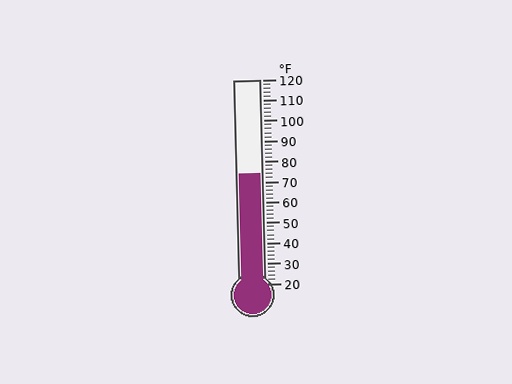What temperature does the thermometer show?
The thermometer shows approximately 74°F.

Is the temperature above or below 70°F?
The temperature is above 70°F.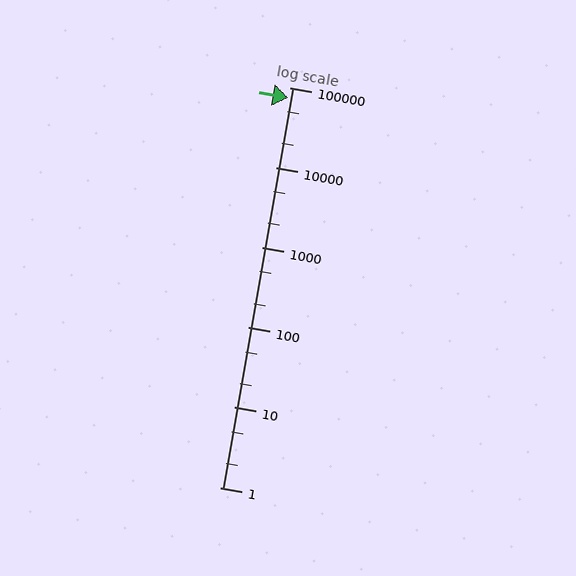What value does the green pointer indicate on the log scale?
The pointer indicates approximately 75000.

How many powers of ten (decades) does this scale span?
The scale spans 5 decades, from 1 to 100000.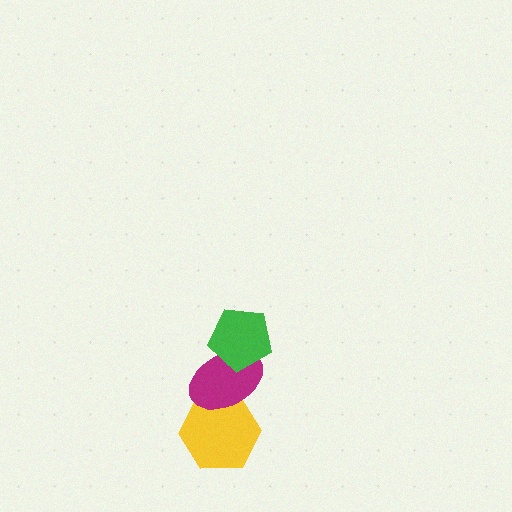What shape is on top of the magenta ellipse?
The green pentagon is on top of the magenta ellipse.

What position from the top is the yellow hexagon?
The yellow hexagon is 3rd from the top.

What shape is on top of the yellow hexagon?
The magenta ellipse is on top of the yellow hexagon.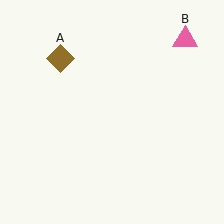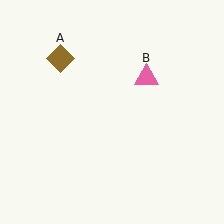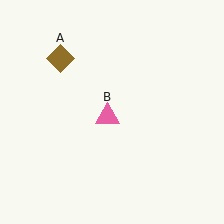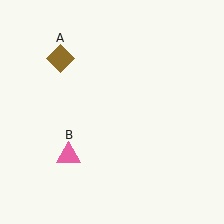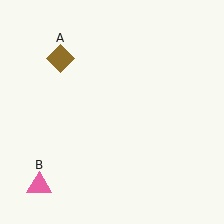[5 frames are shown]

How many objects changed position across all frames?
1 object changed position: pink triangle (object B).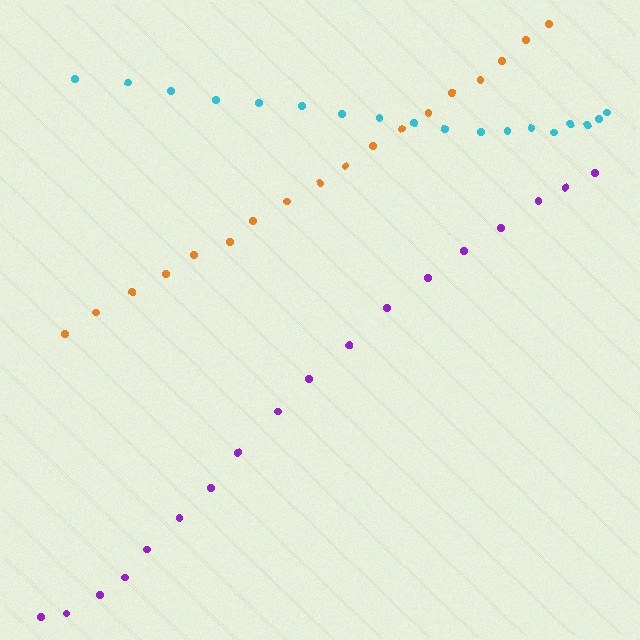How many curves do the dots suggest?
There are 3 distinct paths.